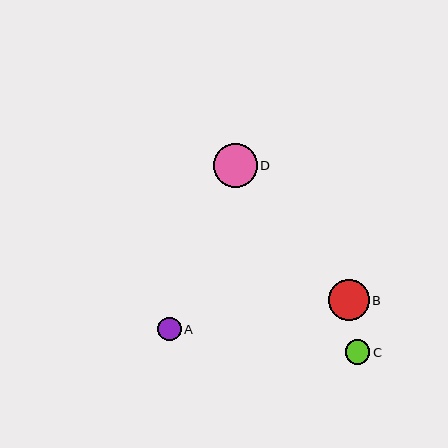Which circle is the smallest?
Circle A is the smallest with a size of approximately 23 pixels.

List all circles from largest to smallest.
From largest to smallest: D, B, C, A.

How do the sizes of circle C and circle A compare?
Circle C and circle A are approximately the same size.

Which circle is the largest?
Circle D is the largest with a size of approximately 44 pixels.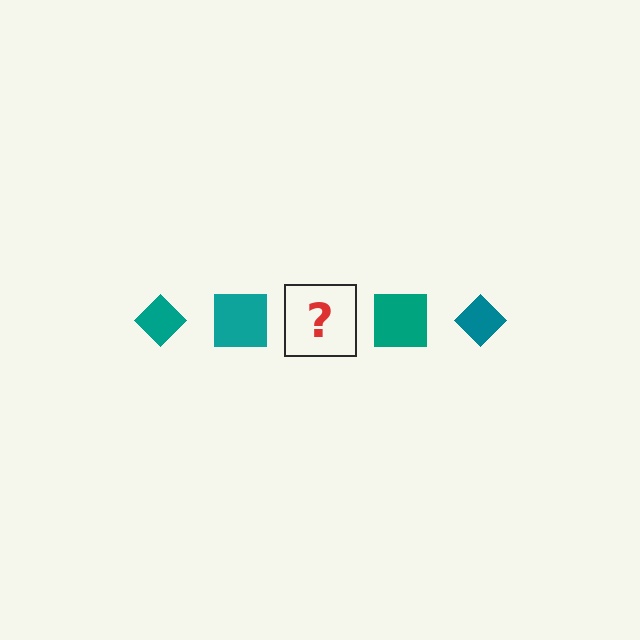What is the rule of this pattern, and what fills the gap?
The rule is that the pattern cycles through diamond, square shapes in teal. The gap should be filled with a teal diamond.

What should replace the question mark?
The question mark should be replaced with a teal diamond.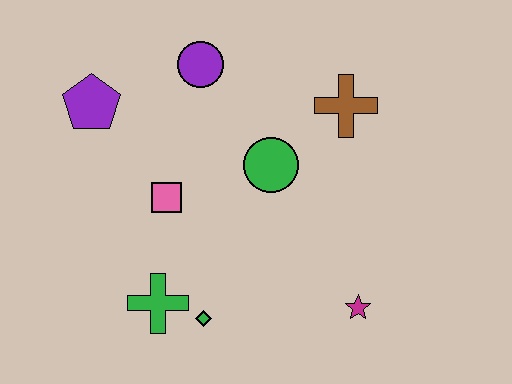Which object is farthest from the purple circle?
The magenta star is farthest from the purple circle.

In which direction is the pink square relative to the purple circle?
The pink square is below the purple circle.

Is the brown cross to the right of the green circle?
Yes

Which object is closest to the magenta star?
The green diamond is closest to the magenta star.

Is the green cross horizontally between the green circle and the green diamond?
No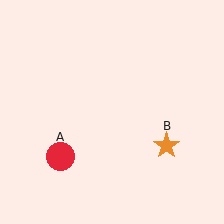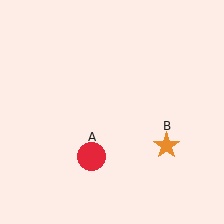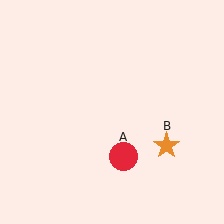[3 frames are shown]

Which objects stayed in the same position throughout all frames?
Orange star (object B) remained stationary.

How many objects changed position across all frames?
1 object changed position: red circle (object A).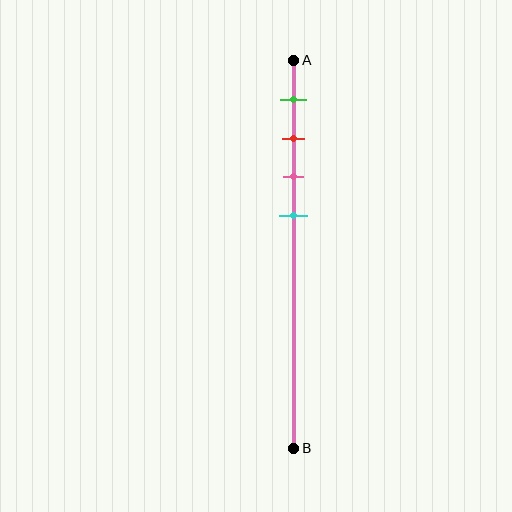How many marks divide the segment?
There are 4 marks dividing the segment.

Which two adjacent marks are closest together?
The red and pink marks are the closest adjacent pair.